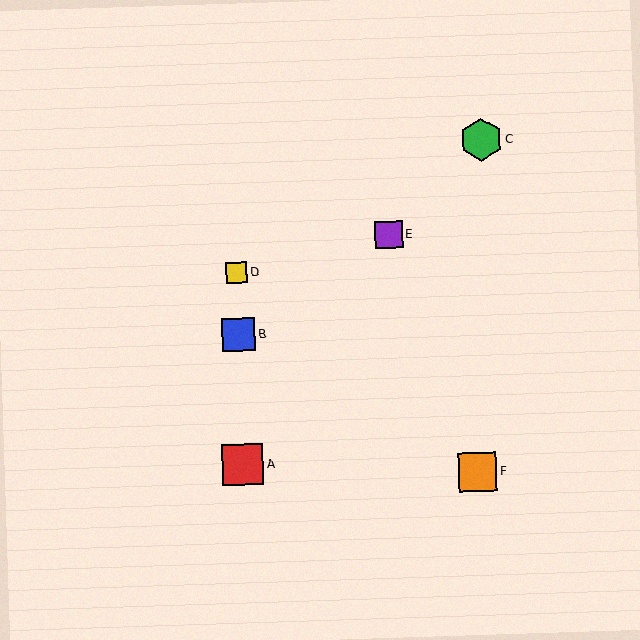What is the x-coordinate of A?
Object A is at x≈243.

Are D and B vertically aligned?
Yes, both are at x≈236.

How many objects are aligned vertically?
3 objects (A, B, D) are aligned vertically.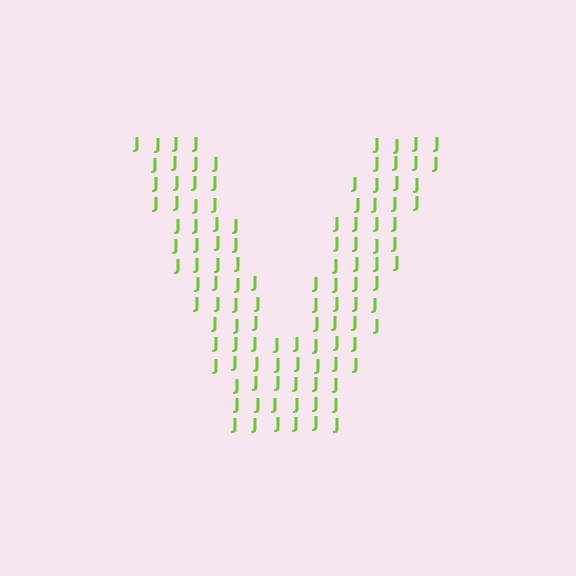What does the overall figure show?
The overall figure shows the letter V.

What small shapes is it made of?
It is made of small letter J's.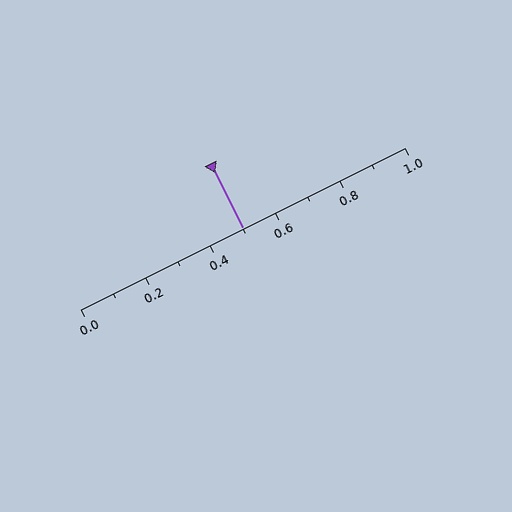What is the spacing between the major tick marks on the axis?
The major ticks are spaced 0.2 apart.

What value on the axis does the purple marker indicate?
The marker indicates approximately 0.5.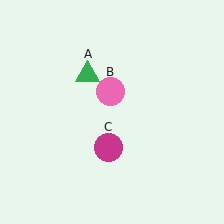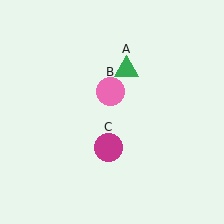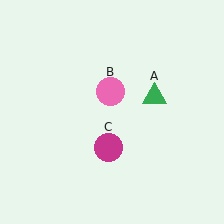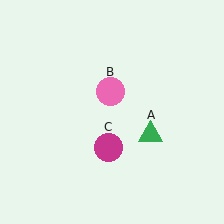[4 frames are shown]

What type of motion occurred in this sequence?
The green triangle (object A) rotated clockwise around the center of the scene.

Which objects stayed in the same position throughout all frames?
Pink circle (object B) and magenta circle (object C) remained stationary.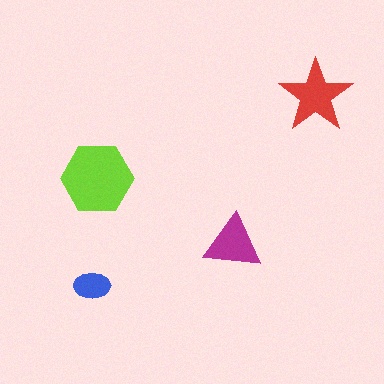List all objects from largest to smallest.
The lime hexagon, the red star, the magenta triangle, the blue ellipse.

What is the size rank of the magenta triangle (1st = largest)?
3rd.